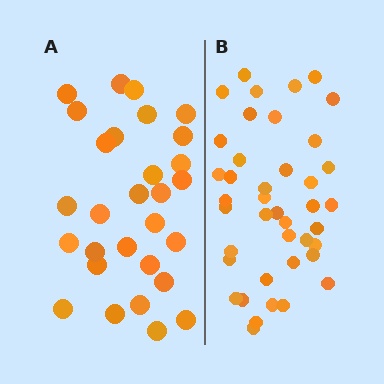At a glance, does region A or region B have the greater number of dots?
Region B (the right region) has more dots.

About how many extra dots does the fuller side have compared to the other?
Region B has roughly 12 or so more dots than region A.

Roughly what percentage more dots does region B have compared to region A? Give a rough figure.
About 40% more.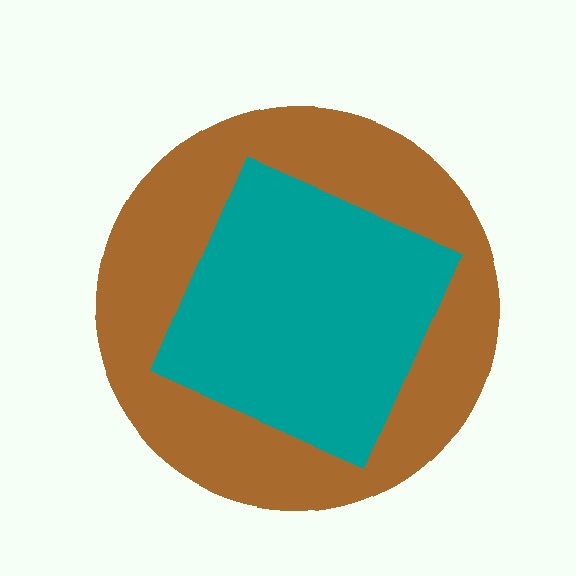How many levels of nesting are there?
2.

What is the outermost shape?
The brown circle.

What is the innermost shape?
The teal square.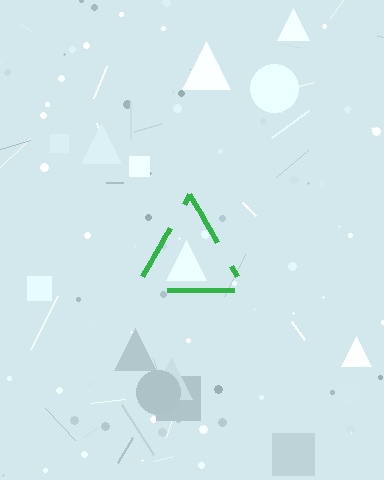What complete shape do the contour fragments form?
The contour fragments form a triangle.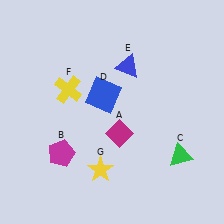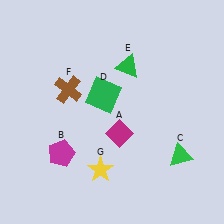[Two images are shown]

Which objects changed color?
D changed from blue to green. E changed from blue to green. F changed from yellow to brown.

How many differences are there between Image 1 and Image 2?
There are 3 differences between the two images.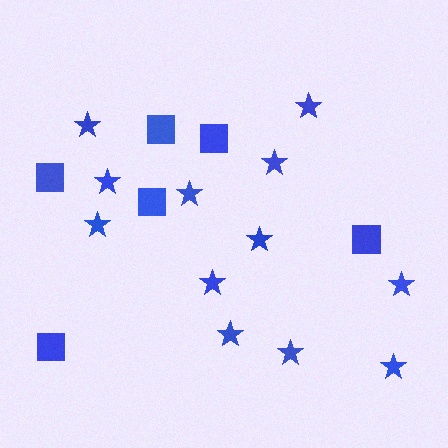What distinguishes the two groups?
There are 2 groups: one group of squares (6) and one group of stars (12).